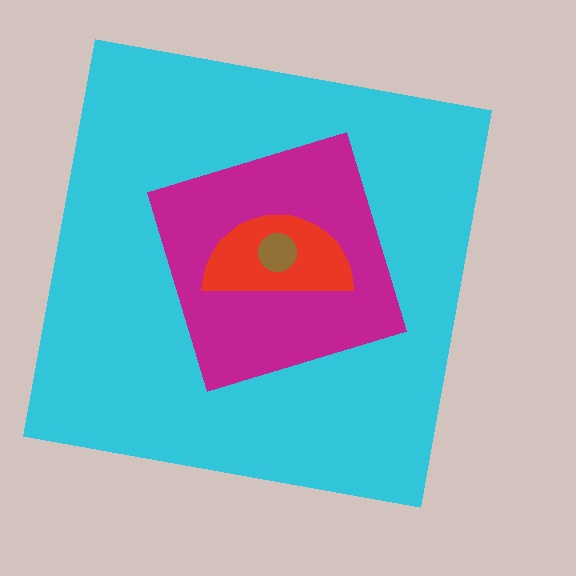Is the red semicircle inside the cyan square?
Yes.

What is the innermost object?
The brown circle.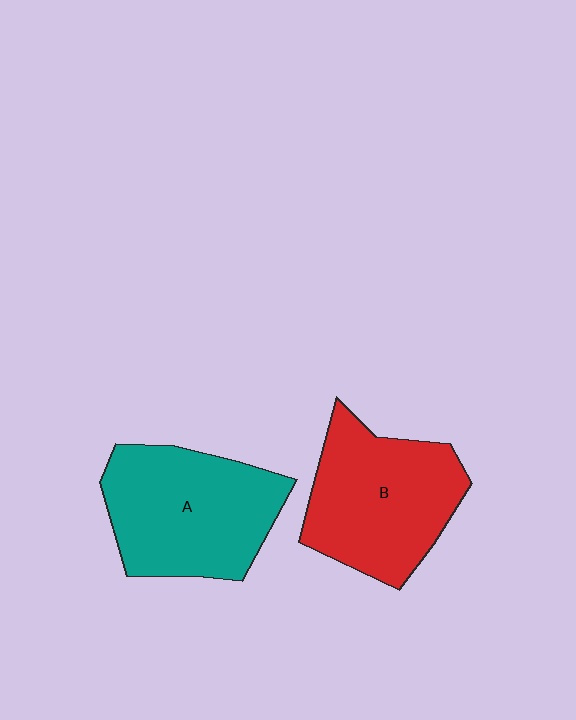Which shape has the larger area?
Shape A (teal).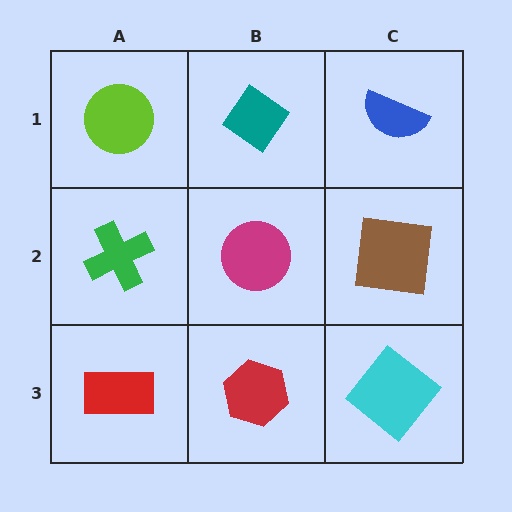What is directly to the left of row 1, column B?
A lime circle.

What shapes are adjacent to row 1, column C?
A brown square (row 2, column C), a teal diamond (row 1, column B).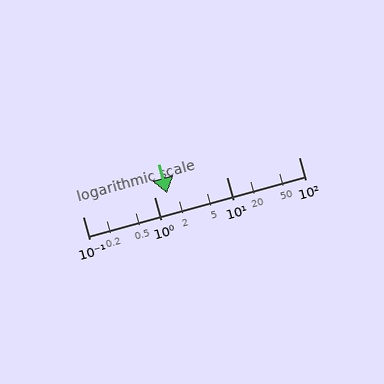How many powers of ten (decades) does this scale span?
The scale spans 3 decades, from 0.1 to 100.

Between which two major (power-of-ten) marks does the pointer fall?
The pointer is between 1 and 10.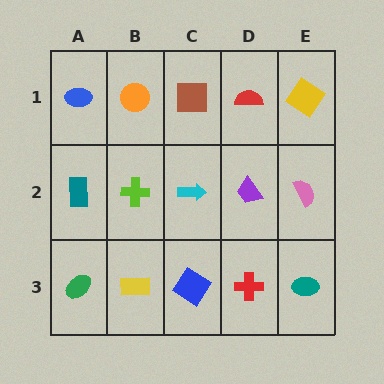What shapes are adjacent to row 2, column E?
A yellow diamond (row 1, column E), a teal ellipse (row 3, column E), a purple trapezoid (row 2, column D).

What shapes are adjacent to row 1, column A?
A teal rectangle (row 2, column A), an orange circle (row 1, column B).